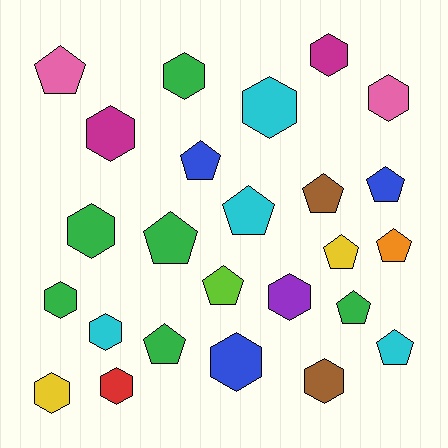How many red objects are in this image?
There is 1 red object.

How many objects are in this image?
There are 25 objects.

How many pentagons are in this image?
There are 12 pentagons.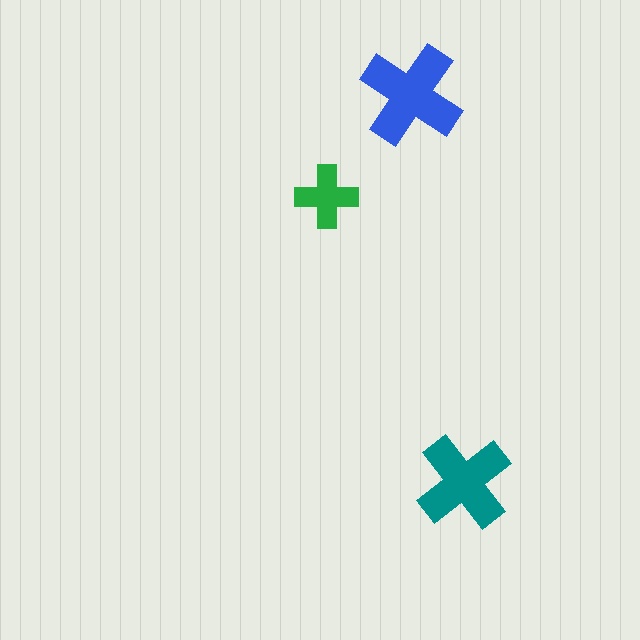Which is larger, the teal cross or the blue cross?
The blue one.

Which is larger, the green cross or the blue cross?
The blue one.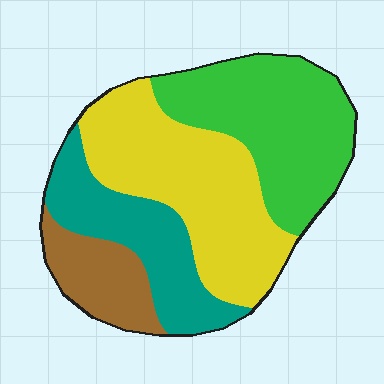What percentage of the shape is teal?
Teal takes up about one fifth (1/5) of the shape.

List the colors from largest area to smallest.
From largest to smallest: yellow, green, teal, brown.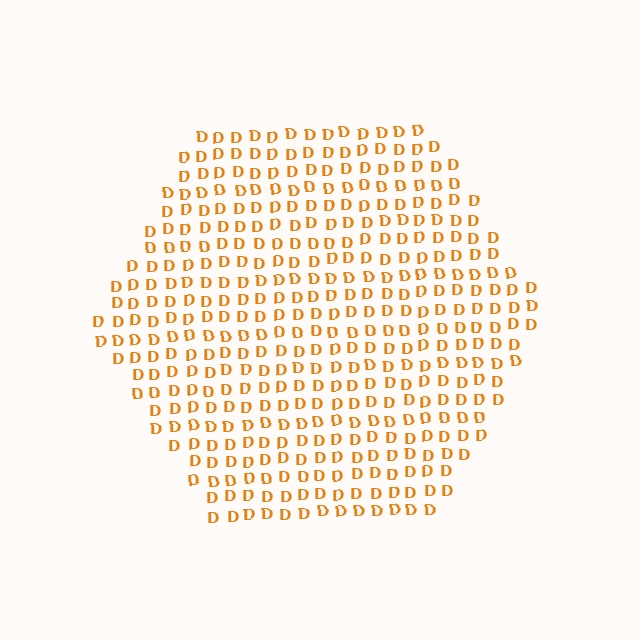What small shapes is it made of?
It is made of small letter D's.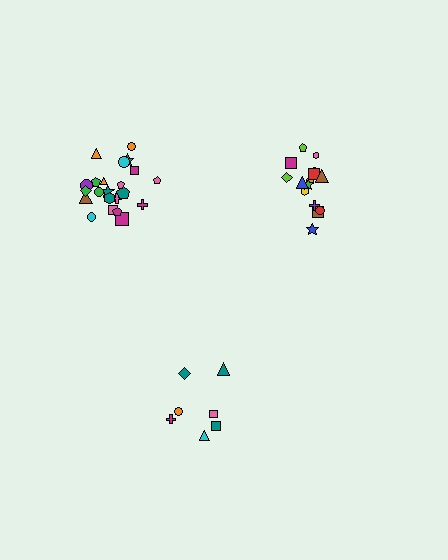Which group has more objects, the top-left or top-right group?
The top-left group.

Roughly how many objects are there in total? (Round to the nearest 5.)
Roughly 45 objects in total.